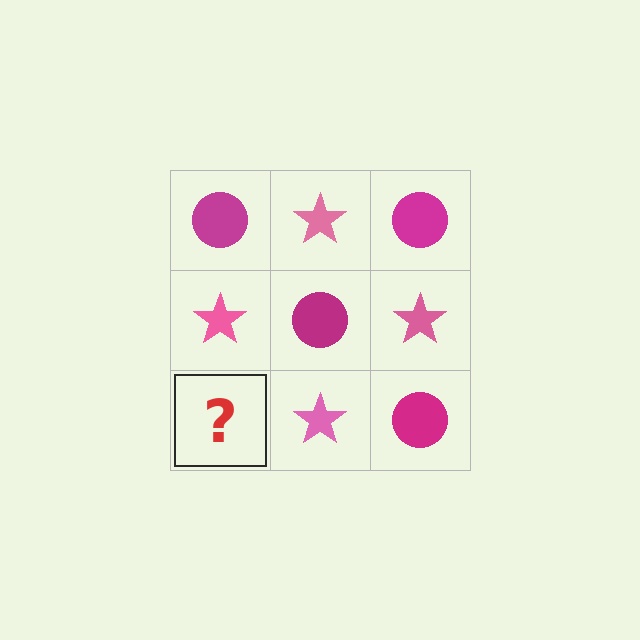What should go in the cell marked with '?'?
The missing cell should contain a magenta circle.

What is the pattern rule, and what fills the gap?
The rule is that it alternates magenta circle and pink star in a checkerboard pattern. The gap should be filled with a magenta circle.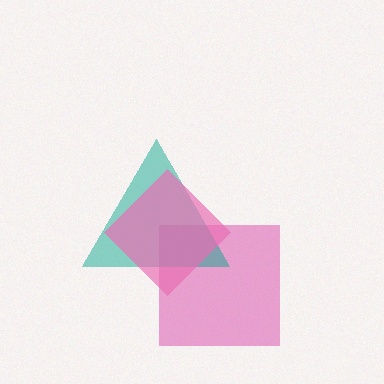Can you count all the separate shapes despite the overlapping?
Yes, there are 3 separate shapes.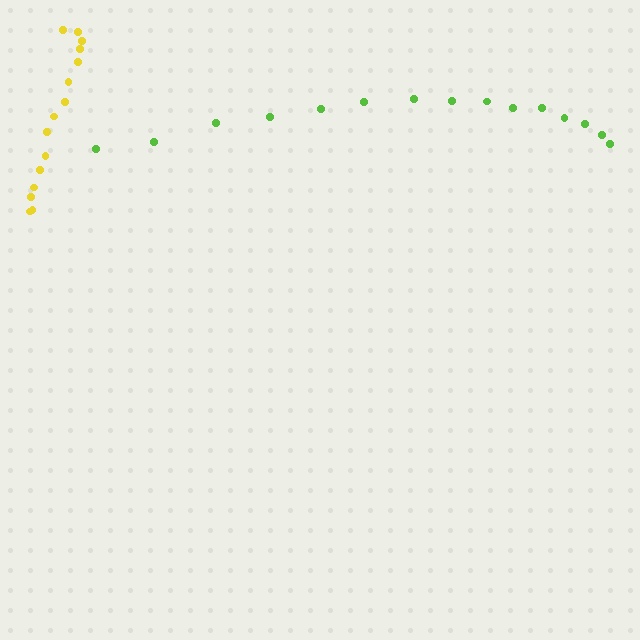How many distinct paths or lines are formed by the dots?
There are 2 distinct paths.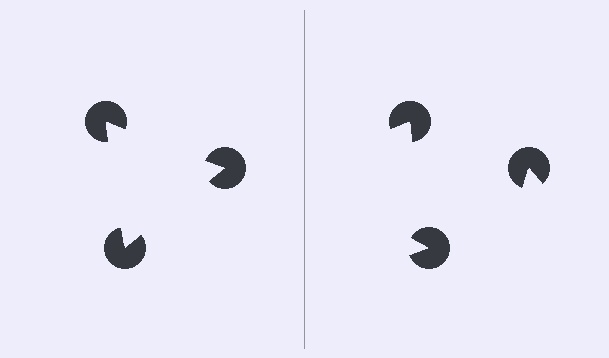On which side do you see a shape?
An illusory triangle appears on the left side. On the right side the wedge cuts are rotated, so no coherent shape forms.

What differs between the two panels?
The pac-man discs are positioned identically on both sides; only the wedge orientations differ. On the left they align to a triangle; on the right they are misaligned.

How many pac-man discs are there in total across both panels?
6 — 3 on each side.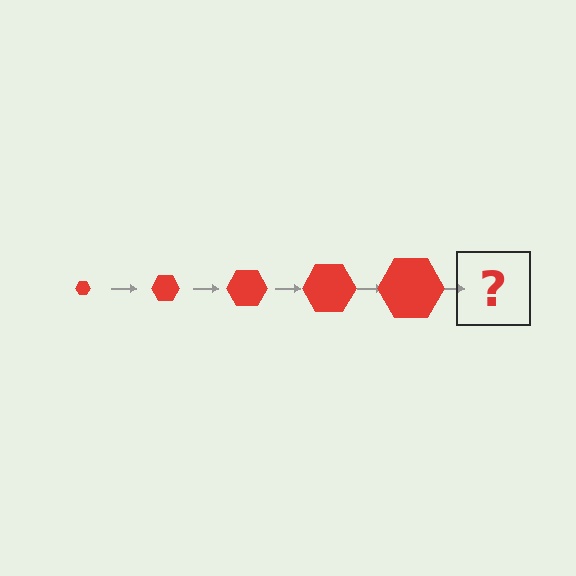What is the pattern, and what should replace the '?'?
The pattern is that the hexagon gets progressively larger each step. The '?' should be a red hexagon, larger than the previous one.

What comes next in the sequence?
The next element should be a red hexagon, larger than the previous one.